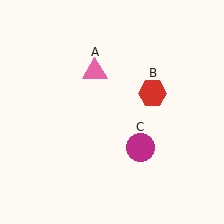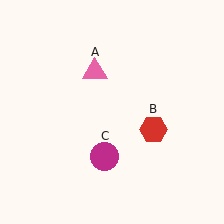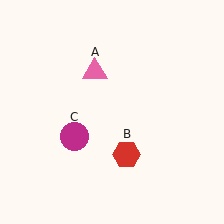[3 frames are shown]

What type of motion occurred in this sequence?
The red hexagon (object B), magenta circle (object C) rotated clockwise around the center of the scene.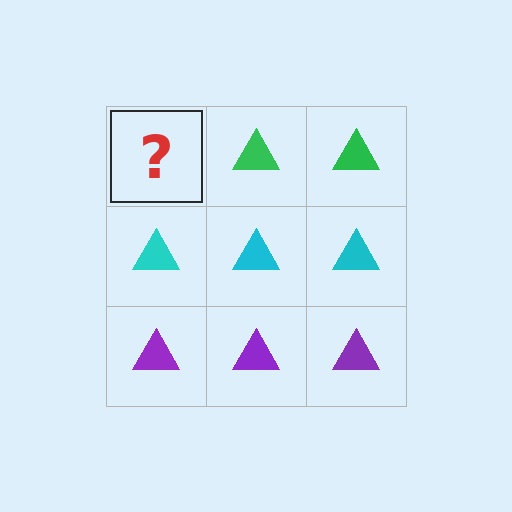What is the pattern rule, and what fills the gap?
The rule is that each row has a consistent color. The gap should be filled with a green triangle.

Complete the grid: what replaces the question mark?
The question mark should be replaced with a green triangle.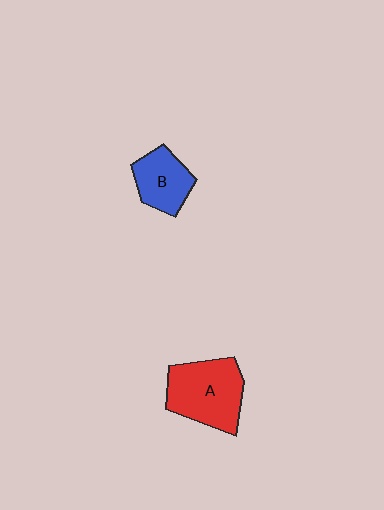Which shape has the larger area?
Shape A (red).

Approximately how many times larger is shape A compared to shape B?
Approximately 1.6 times.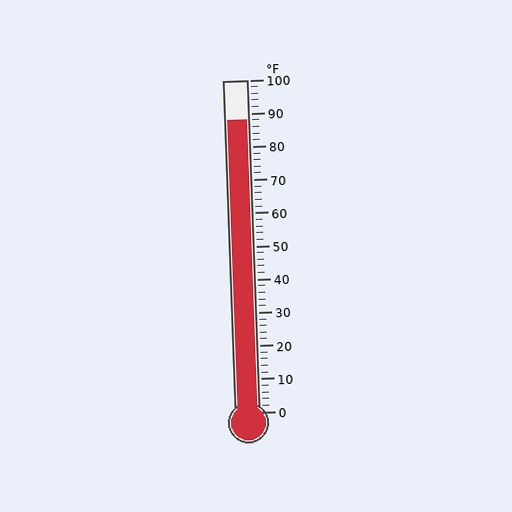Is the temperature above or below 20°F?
The temperature is above 20°F.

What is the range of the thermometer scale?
The thermometer scale ranges from 0°F to 100°F.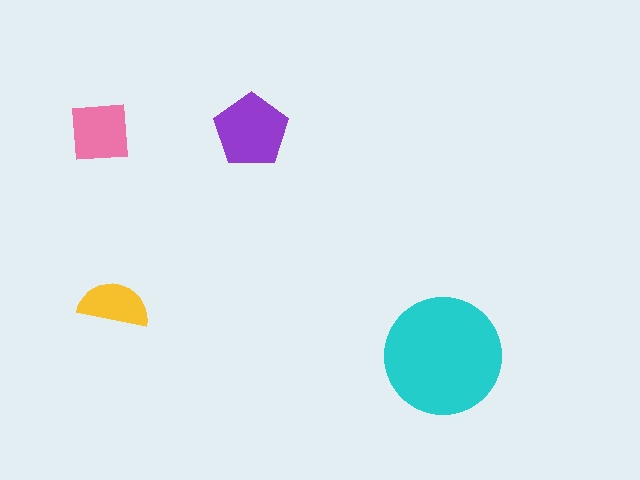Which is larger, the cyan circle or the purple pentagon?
The cyan circle.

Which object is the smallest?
The yellow semicircle.